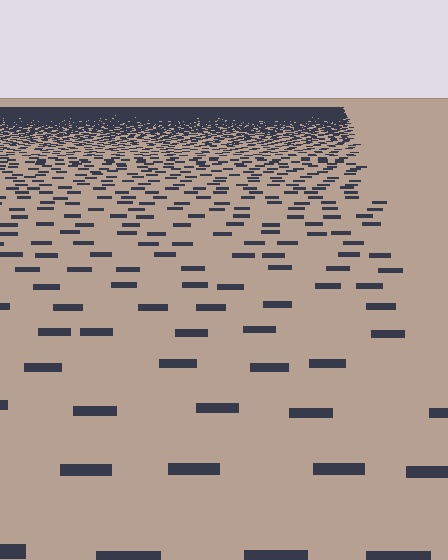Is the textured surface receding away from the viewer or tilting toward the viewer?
The surface is receding away from the viewer. Texture elements get smaller and denser toward the top.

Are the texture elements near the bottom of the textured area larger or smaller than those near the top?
Larger. Near the bottom, elements are closer to the viewer and appear at a bigger on-screen size.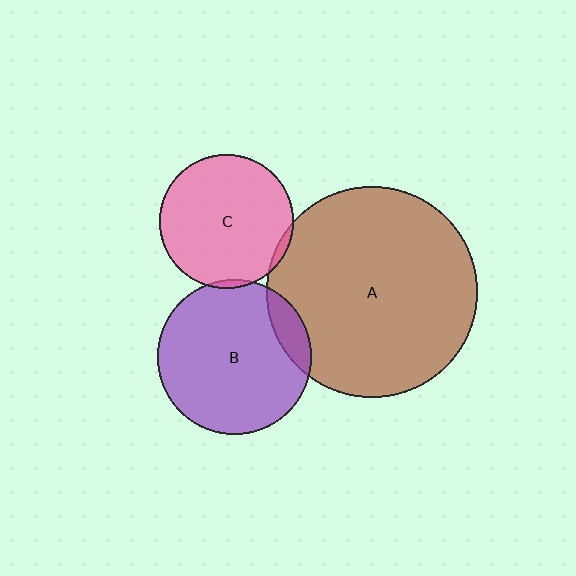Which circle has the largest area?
Circle A (brown).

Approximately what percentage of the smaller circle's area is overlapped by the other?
Approximately 10%.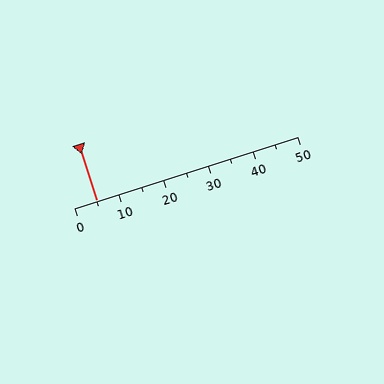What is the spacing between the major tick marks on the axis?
The major ticks are spaced 10 apart.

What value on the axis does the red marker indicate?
The marker indicates approximately 5.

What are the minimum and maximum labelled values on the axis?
The axis runs from 0 to 50.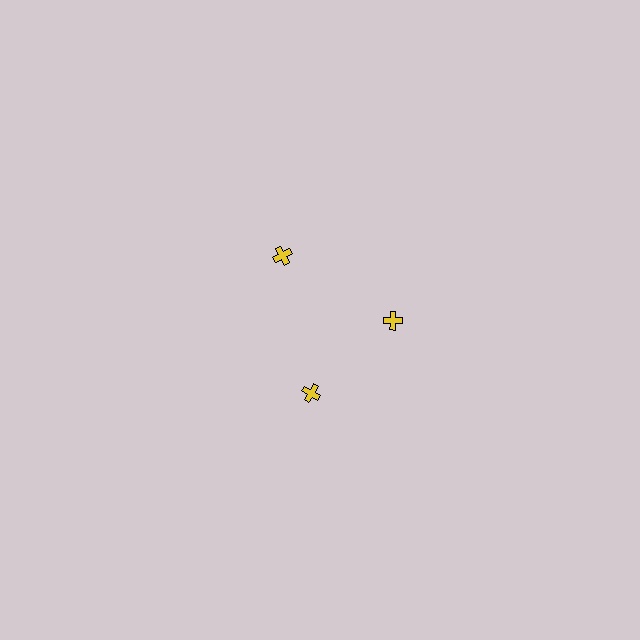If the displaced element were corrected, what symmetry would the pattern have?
It would have 3-fold rotational symmetry — the pattern would map onto itself every 120 degrees.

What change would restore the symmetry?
The symmetry would be restored by rotating it back into even spacing with its neighbors so that all 3 crosses sit at equal angles and equal distance from the center.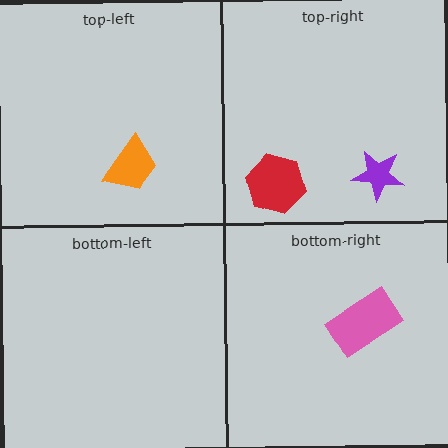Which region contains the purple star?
The top-right region.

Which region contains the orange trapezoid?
The top-left region.